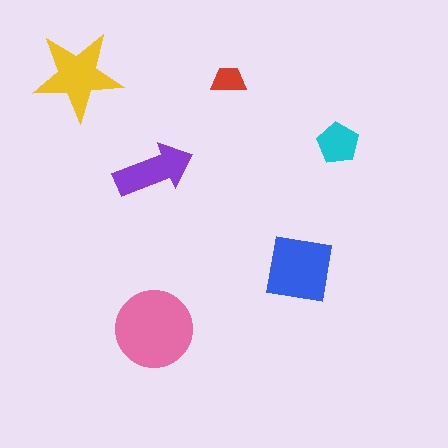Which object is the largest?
The pink circle.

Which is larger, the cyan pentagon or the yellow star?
The yellow star.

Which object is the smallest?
The red trapezoid.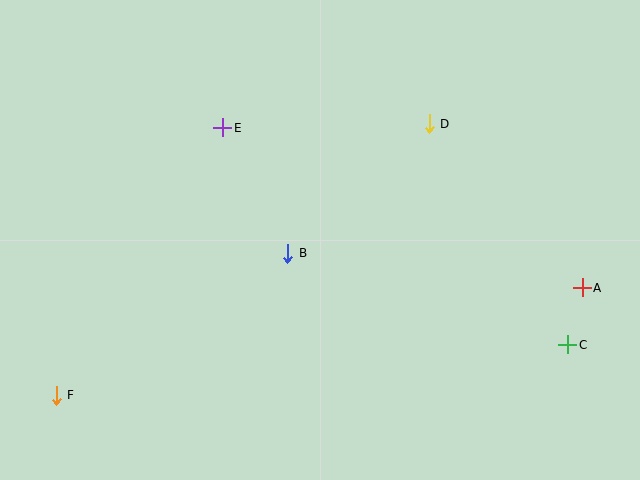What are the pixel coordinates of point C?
Point C is at (568, 345).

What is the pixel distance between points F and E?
The distance between F and E is 315 pixels.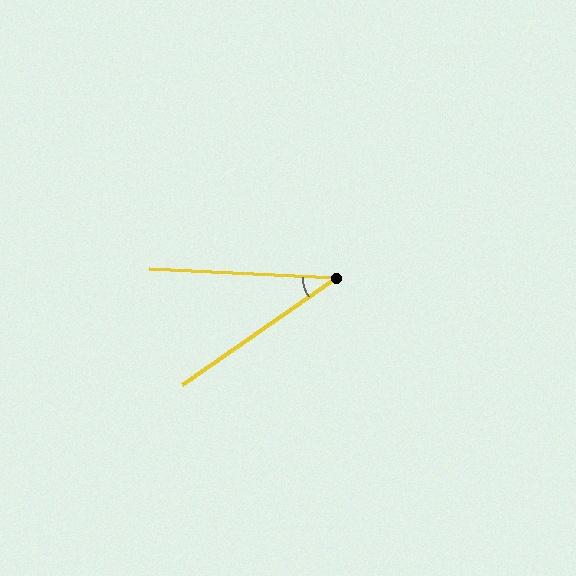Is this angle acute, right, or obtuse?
It is acute.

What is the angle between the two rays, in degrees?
Approximately 37 degrees.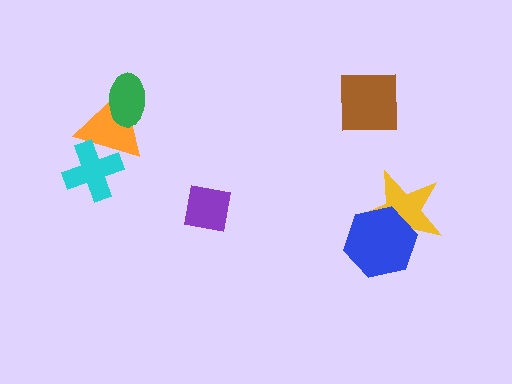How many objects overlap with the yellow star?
1 object overlaps with the yellow star.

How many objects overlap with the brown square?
0 objects overlap with the brown square.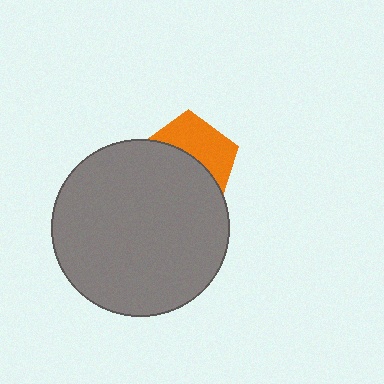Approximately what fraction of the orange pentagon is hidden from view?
Roughly 57% of the orange pentagon is hidden behind the gray circle.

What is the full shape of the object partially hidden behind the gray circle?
The partially hidden object is an orange pentagon.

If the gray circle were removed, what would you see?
You would see the complete orange pentagon.